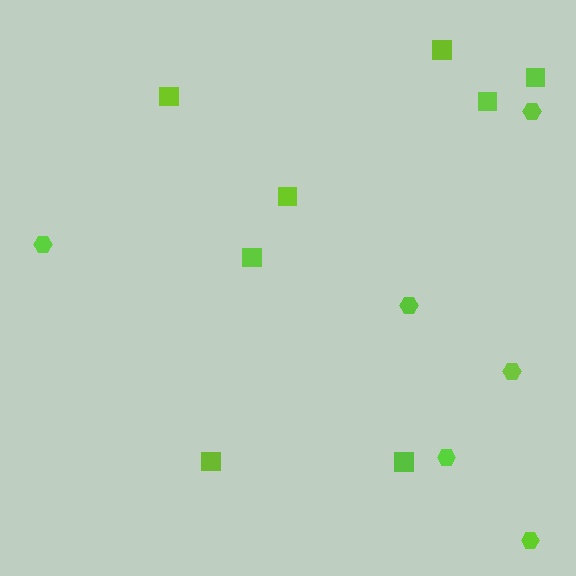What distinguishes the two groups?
There are 2 groups: one group of squares (8) and one group of hexagons (6).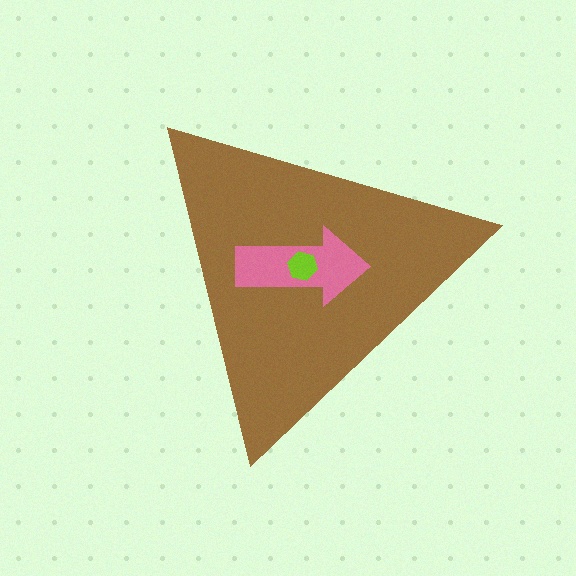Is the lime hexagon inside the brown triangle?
Yes.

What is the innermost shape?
The lime hexagon.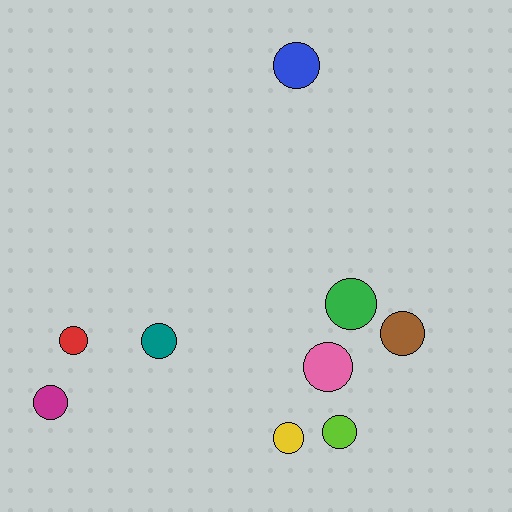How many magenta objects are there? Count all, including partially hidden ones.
There is 1 magenta object.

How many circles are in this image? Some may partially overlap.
There are 9 circles.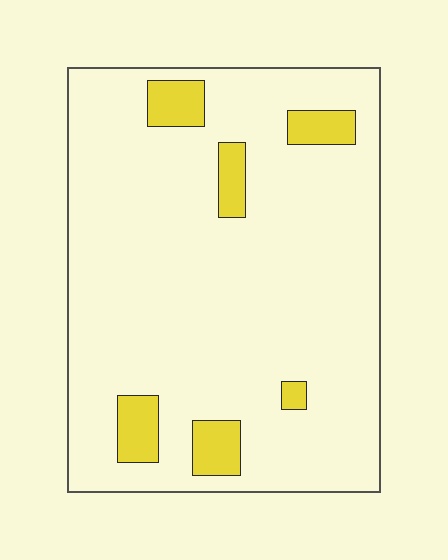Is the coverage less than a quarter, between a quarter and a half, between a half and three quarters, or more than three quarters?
Less than a quarter.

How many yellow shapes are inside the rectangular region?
6.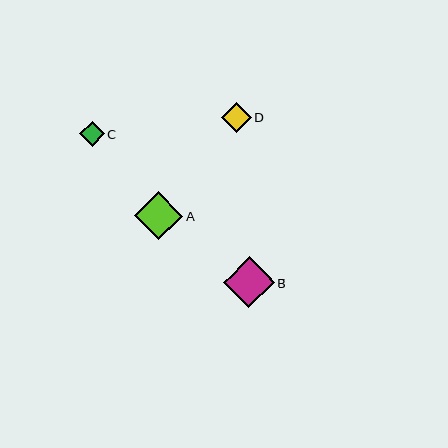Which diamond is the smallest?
Diamond C is the smallest with a size of approximately 25 pixels.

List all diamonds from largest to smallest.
From largest to smallest: B, A, D, C.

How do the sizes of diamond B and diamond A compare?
Diamond B and diamond A are approximately the same size.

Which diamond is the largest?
Diamond B is the largest with a size of approximately 51 pixels.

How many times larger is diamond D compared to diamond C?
Diamond D is approximately 1.2 times the size of diamond C.